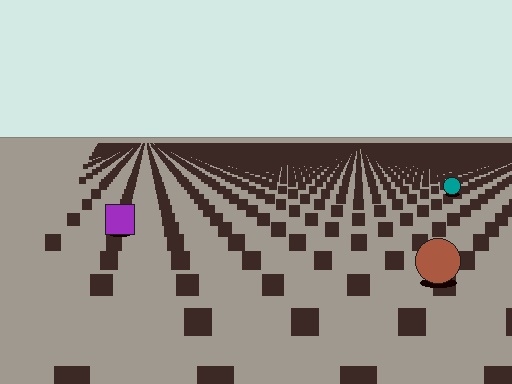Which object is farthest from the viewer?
The teal circle is farthest from the viewer. It appears smaller and the ground texture around it is denser.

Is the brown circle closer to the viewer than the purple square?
Yes. The brown circle is closer — you can tell from the texture gradient: the ground texture is coarser near it.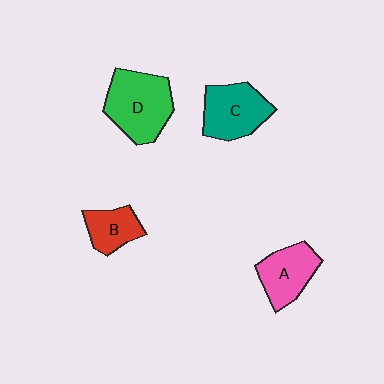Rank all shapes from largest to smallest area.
From largest to smallest: D (green), C (teal), A (pink), B (red).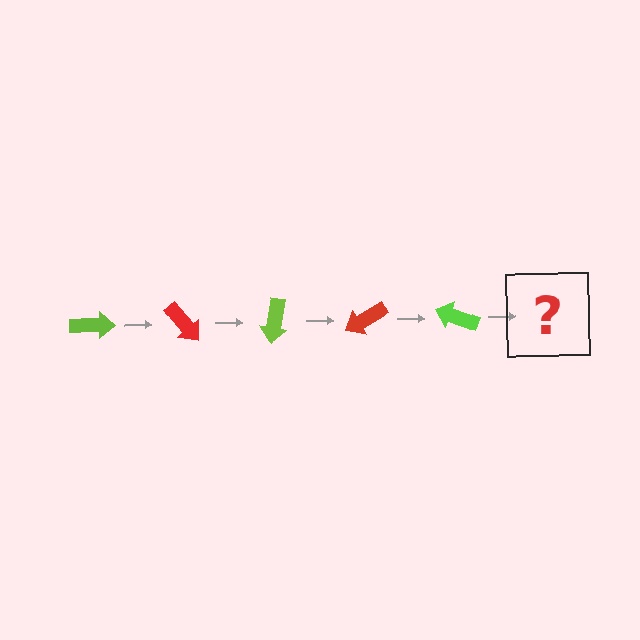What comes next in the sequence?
The next element should be a red arrow, rotated 250 degrees from the start.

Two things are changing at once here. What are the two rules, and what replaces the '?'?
The two rules are that it rotates 50 degrees each step and the color cycles through lime and red. The '?' should be a red arrow, rotated 250 degrees from the start.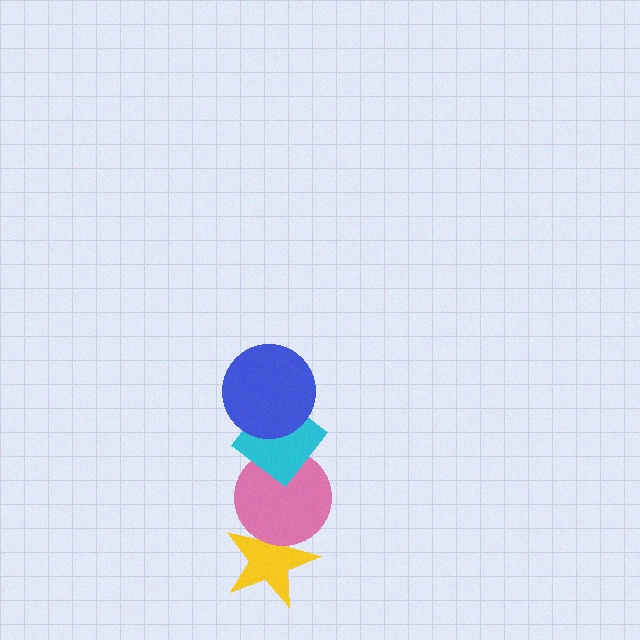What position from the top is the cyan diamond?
The cyan diamond is 2nd from the top.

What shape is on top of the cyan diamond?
The blue circle is on top of the cyan diamond.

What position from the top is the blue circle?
The blue circle is 1st from the top.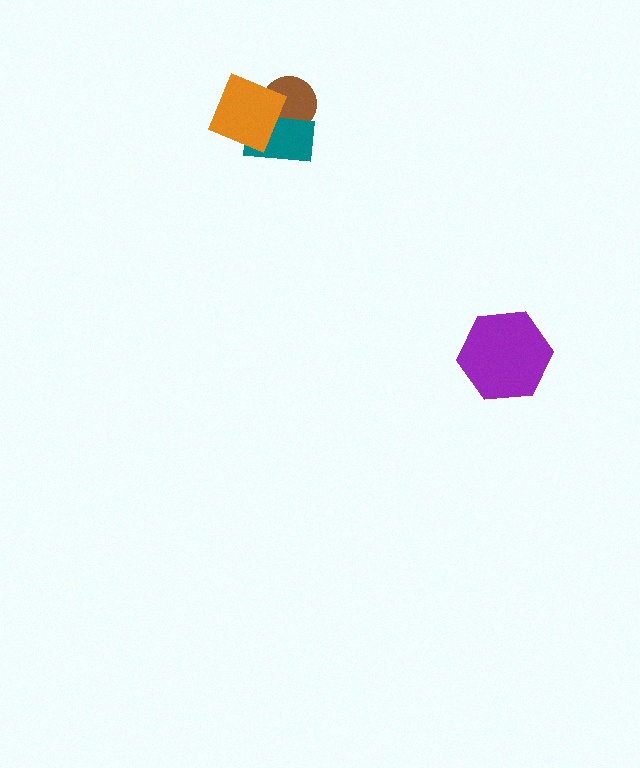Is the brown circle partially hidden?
Yes, it is partially covered by another shape.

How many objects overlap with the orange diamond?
2 objects overlap with the orange diamond.